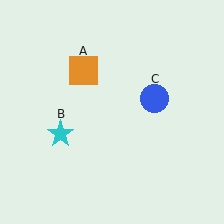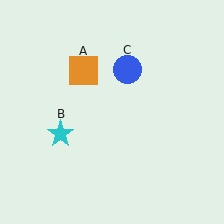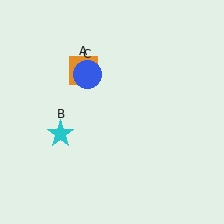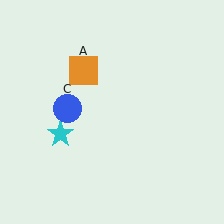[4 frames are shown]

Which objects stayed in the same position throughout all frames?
Orange square (object A) and cyan star (object B) remained stationary.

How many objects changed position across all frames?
1 object changed position: blue circle (object C).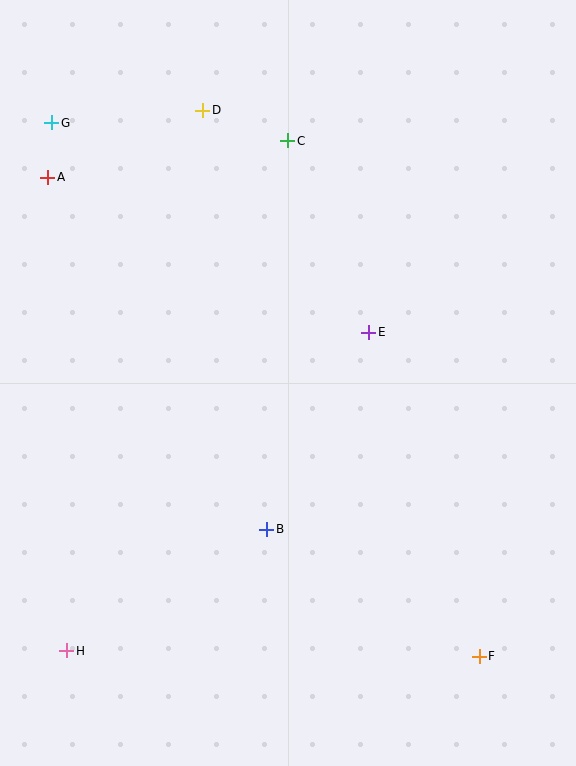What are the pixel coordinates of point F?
Point F is at (479, 656).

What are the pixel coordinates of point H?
Point H is at (67, 651).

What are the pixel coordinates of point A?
Point A is at (48, 177).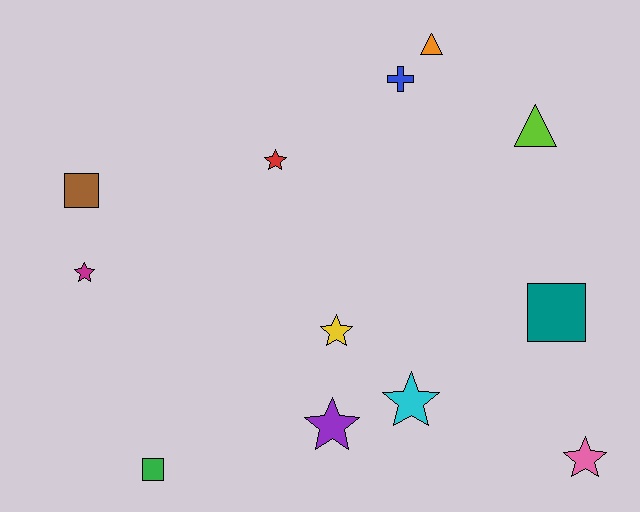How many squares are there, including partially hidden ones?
There are 3 squares.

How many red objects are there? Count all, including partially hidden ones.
There is 1 red object.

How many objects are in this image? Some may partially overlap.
There are 12 objects.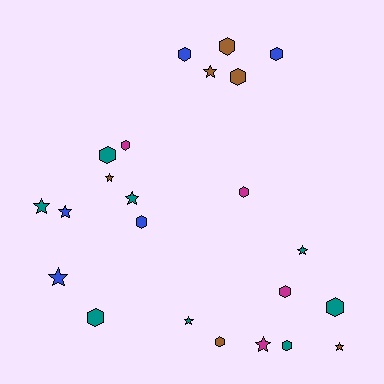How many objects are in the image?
There are 23 objects.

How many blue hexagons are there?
There are 3 blue hexagons.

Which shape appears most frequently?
Hexagon, with 13 objects.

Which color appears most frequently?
Teal, with 8 objects.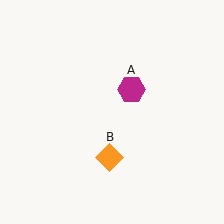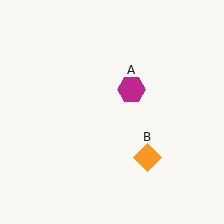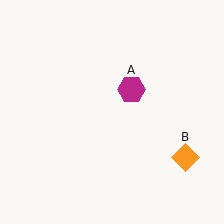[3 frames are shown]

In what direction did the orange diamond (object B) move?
The orange diamond (object B) moved right.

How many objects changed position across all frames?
1 object changed position: orange diamond (object B).